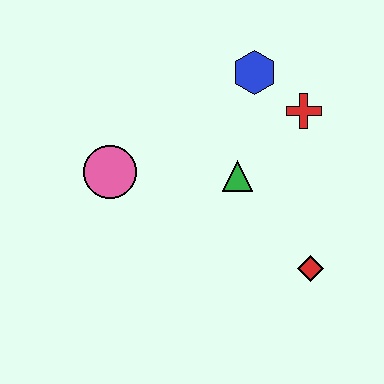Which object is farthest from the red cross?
The pink circle is farthest from the red cross.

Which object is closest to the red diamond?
The green triangle is closest to the red diamond.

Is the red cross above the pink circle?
Yes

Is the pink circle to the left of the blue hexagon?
Yes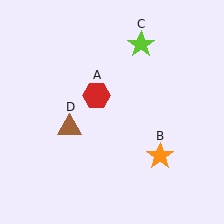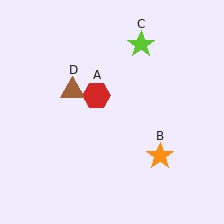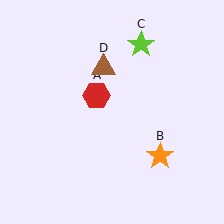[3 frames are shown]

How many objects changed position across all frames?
1 object changed position: brown triangle (object D).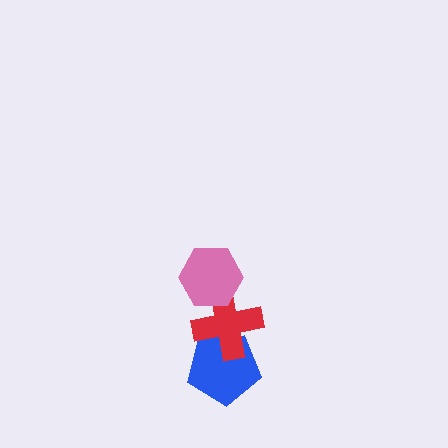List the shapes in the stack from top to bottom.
From top to bottom: the pink hexagon, the red cross, the blue pentagon.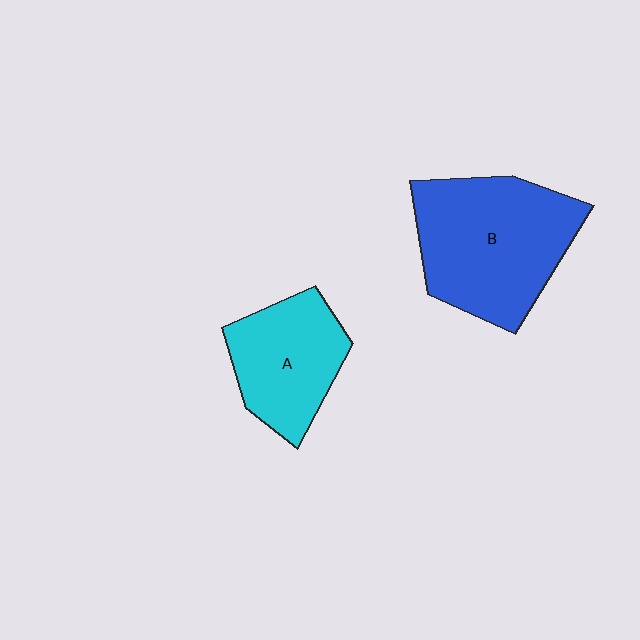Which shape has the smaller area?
Shape A (cyan).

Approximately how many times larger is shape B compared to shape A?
Approximately 1.5 times.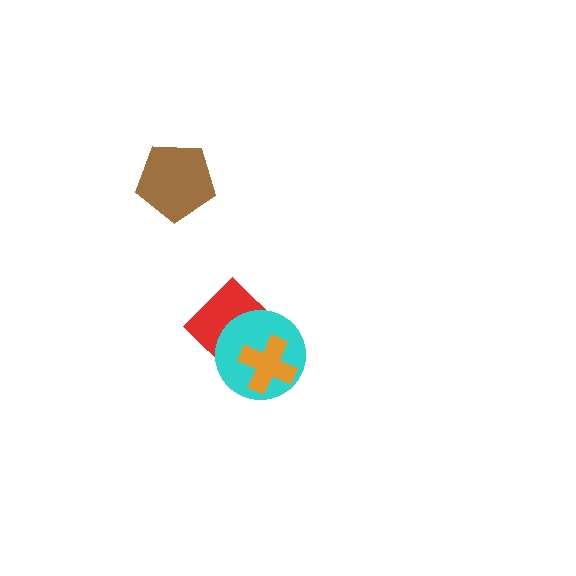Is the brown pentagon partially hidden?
No, no other shape covers it.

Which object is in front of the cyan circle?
The orange cross is in front of the cyan circle.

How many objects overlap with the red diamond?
2 objects overlap with the red diamond.